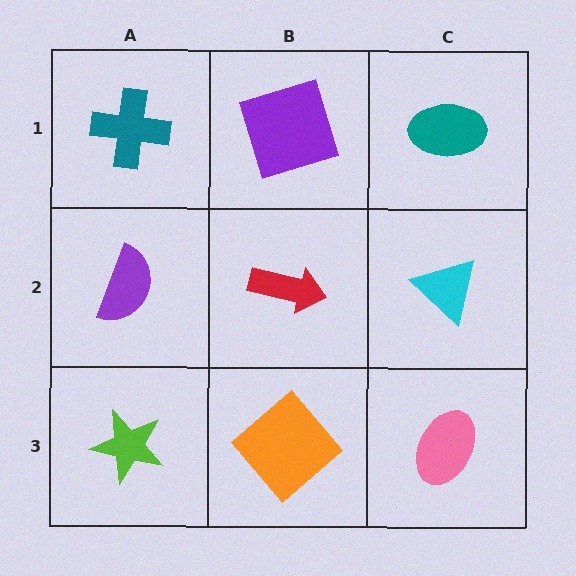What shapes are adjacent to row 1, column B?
A red arrow (row 2, column B), a teal cross (row 1, column A), a teal ellipse (row 1, column C).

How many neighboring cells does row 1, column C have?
2.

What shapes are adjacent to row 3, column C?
A cyan triangle (row 2, column C), an orange diamond (row 3, column B).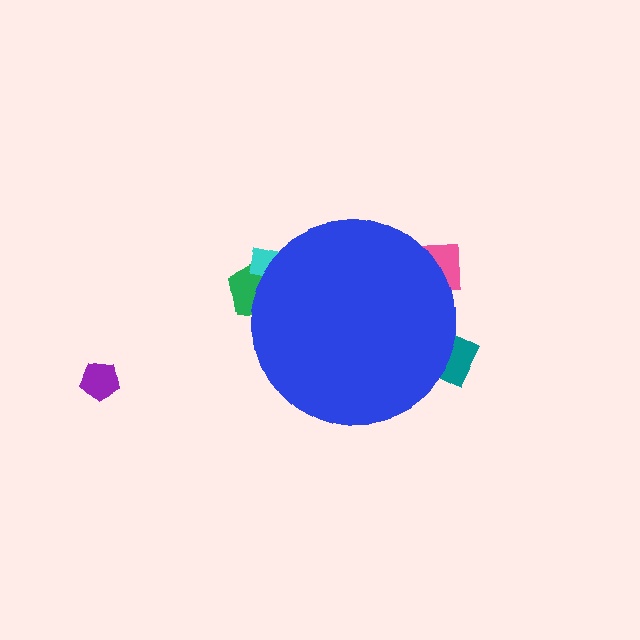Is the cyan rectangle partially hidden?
Yes, the cyan rectangle is partially hidden behind the blue circle.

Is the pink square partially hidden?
Yes, the pink square is partially hidden behind the blue circle.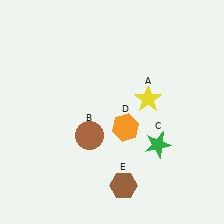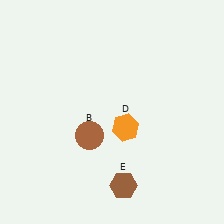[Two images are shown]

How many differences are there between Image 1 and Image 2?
There are 2 differences between the two images.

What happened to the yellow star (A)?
The yellow star (A) was removed in Image 2. It was in the top-right area of Image 1.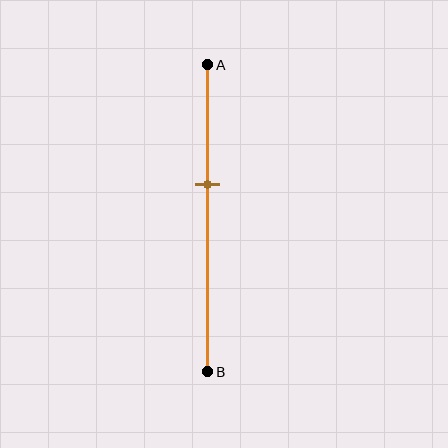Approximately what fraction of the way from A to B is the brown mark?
The brown mark is approximately 40% of the way from A to B.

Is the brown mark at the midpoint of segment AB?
No, the mark is at about 40% from A, not at the 50% midpoint.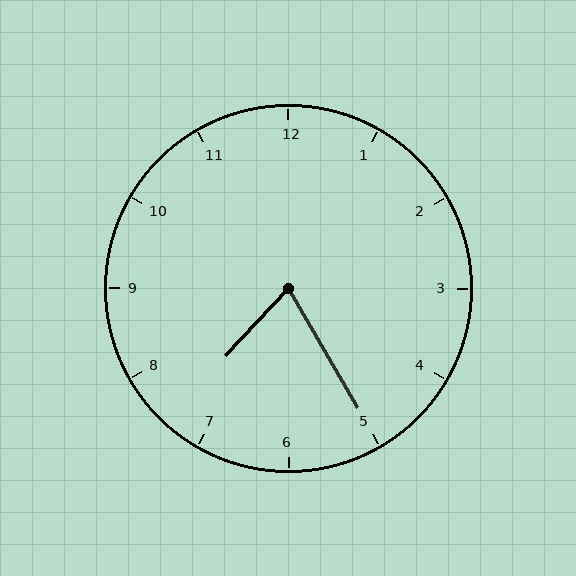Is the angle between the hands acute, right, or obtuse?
It is acute.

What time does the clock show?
7:25.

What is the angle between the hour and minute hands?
Approximately 72 degrees.